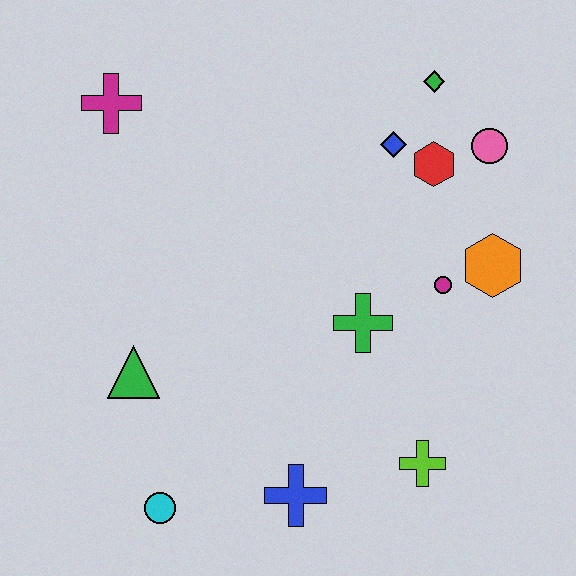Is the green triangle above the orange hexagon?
No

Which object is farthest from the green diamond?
The cyan circle is farthest from the green diamond.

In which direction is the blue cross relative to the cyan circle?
The blue cross is to the right of the cyan circle.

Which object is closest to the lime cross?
The blue cross is closest to the lime cross.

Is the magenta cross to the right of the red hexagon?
No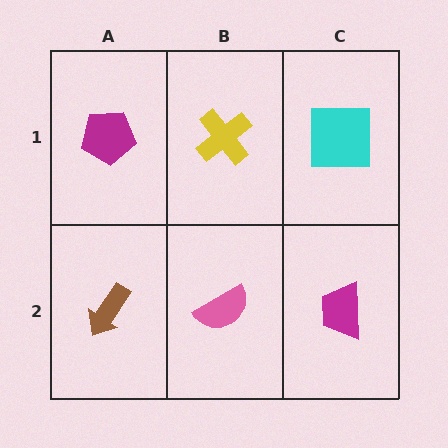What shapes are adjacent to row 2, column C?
A cyan square (row 1, column C), a pink semicircle (row 2, column B).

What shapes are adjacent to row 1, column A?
A brown arrow (row 2, column A), a yellow cross (row 1, column B).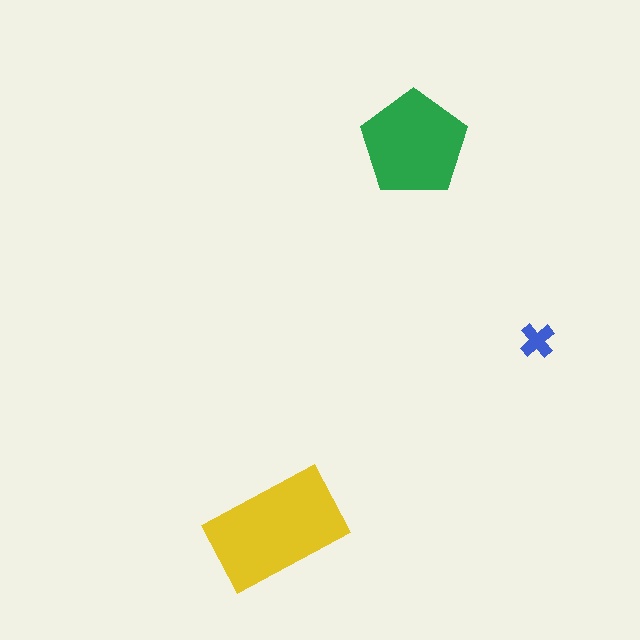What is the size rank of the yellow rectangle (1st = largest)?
1st.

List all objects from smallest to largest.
The blue cross, the green pentagon, the yellow rectangle.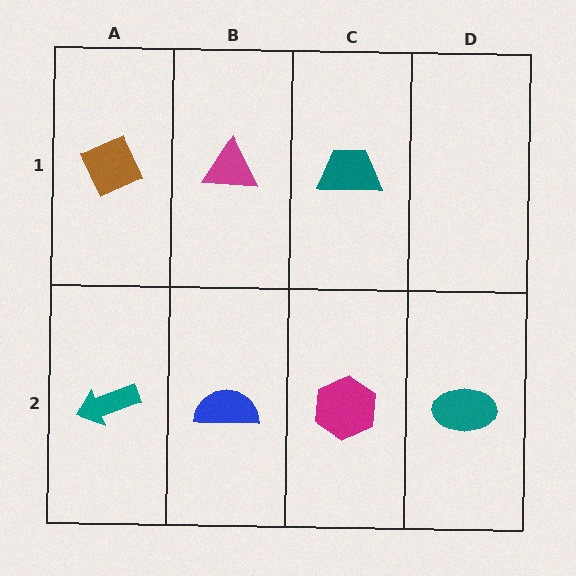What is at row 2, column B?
A blue semicircle.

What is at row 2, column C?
A magenta hexagon.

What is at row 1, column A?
A brown diamond.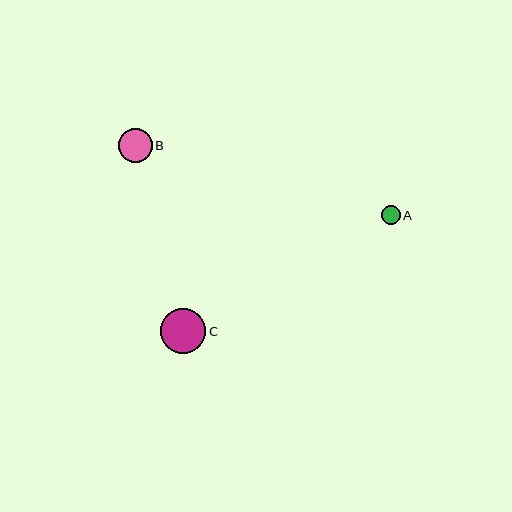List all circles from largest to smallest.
From largest to smallest: C, B, A.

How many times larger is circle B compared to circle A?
Circle B is approximately 1.8 times the size of circle A.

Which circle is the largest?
Circle C is the largest with a size of approximately 45 pixels.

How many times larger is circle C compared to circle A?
Circle C is approximately 2.4 times the size of circle A.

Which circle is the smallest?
Circle A is the smallest with a size of approximately 19 pixels.